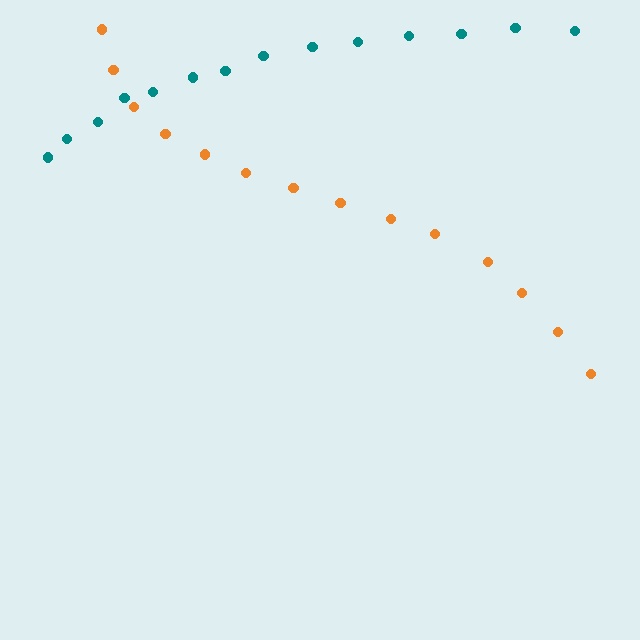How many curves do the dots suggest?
There are 2 distinct paths.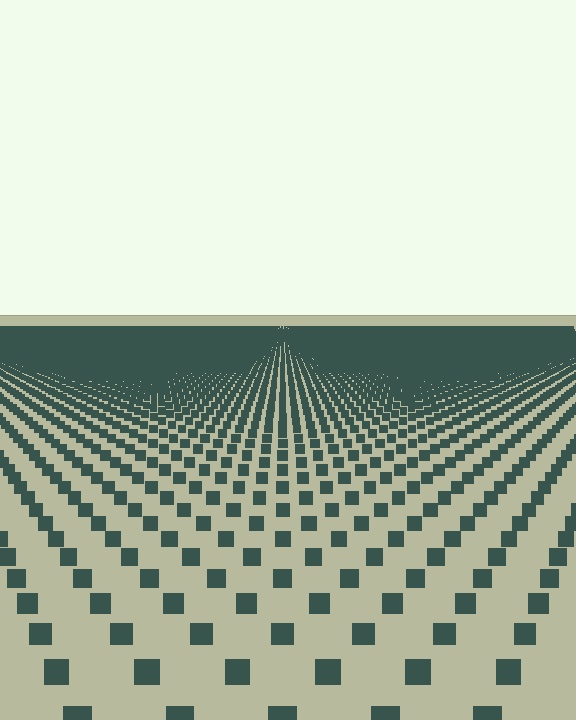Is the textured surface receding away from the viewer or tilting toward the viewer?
The surface is receding away from the viewer. Texture elements get smaller and denser toward the top.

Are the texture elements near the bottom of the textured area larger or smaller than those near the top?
Larger. Near the bottom, elements are closer to the viewer and appear at a bigger on-screen size.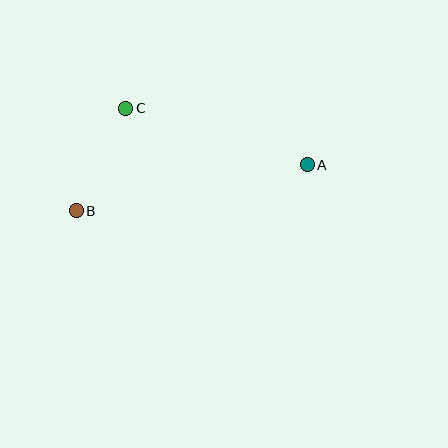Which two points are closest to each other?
Points B and C are closest to each other.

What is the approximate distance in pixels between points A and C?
The distance between A and C is approximately 190 pixels.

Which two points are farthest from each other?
Points A and B are farthest from each other.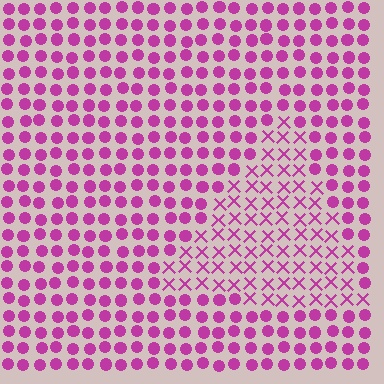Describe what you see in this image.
The image is filled with small magenta elements arranged in a uniform grid. A triangle-shaped region contains X marks, while the surrounding area contains circles. The boundary is defined purely by the change in element shape.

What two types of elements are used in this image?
The image uses X marks inside the triangle region and circles outside it.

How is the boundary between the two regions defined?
The boundary is defined by a change in element shape: X marks inside vs. circles outside. All elements share the same color and spacing.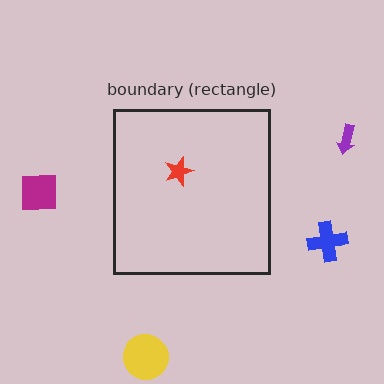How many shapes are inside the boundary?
1 inside, 4 outside.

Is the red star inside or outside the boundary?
Inside.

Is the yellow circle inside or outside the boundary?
Outside.